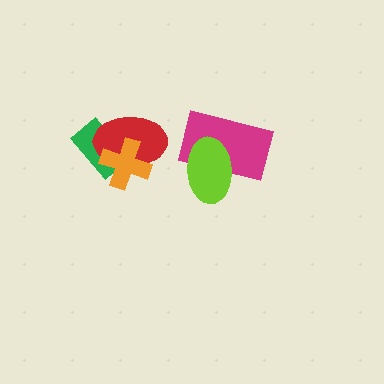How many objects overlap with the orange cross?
2 objects overlap with the orange cross.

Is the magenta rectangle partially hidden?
Yes, it is partially covered by another shape.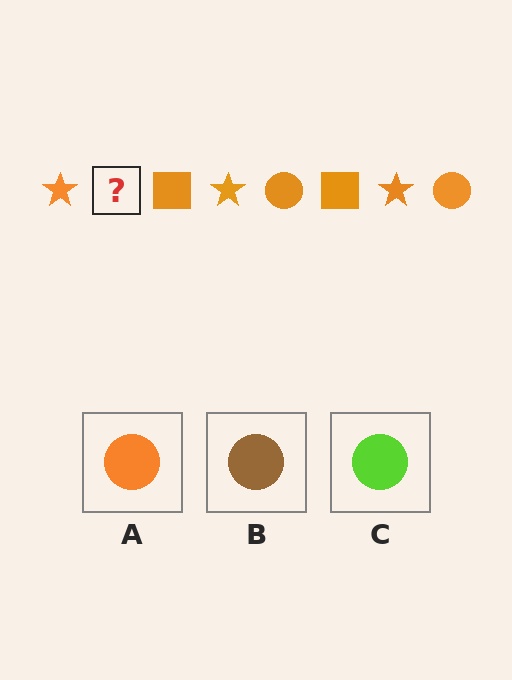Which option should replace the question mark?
Option A.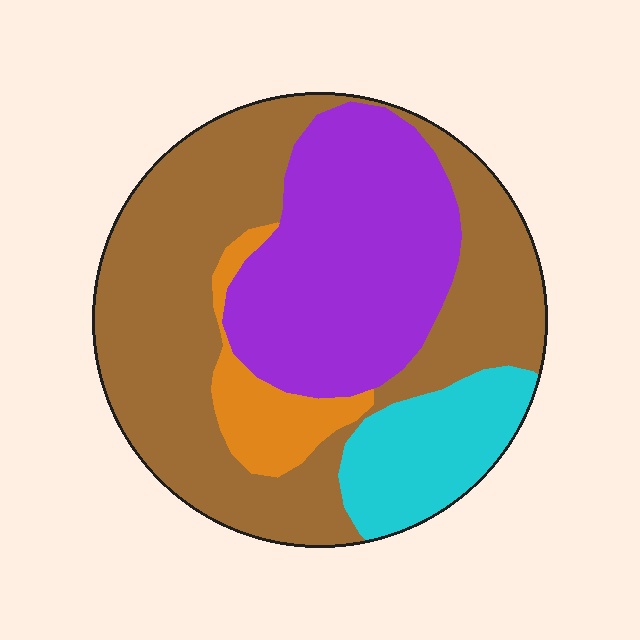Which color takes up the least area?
Orange, at roughly 10%.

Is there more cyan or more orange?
Cyan.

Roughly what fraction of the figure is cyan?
Cyan covers about 15% of the figure.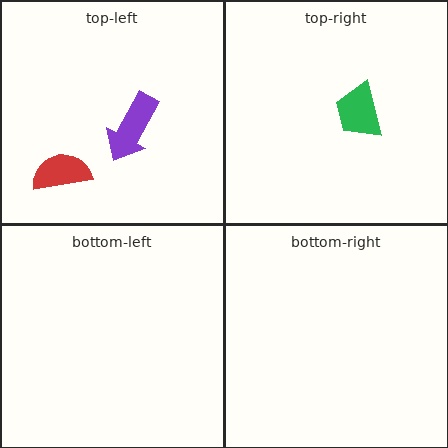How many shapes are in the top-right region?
1.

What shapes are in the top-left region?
The red semicircle, the purple arrow.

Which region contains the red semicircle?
The top-left region.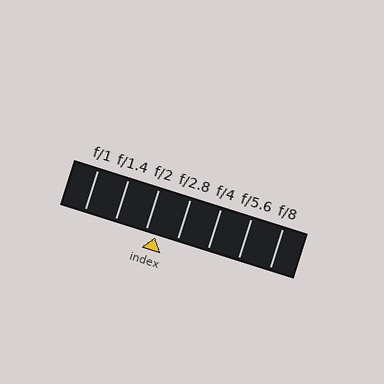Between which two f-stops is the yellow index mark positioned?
The index mark is between f/2 and f/2.8.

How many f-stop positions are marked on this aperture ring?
There are 7 f-stop positions marked.